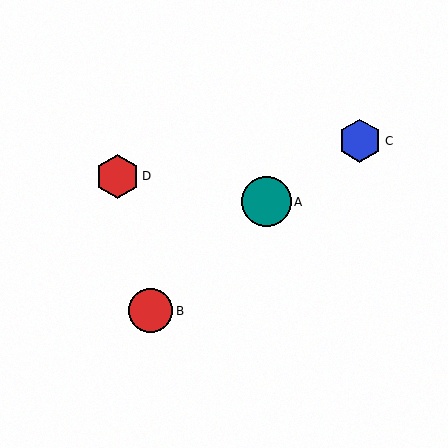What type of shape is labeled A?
Shape A is a teal circle.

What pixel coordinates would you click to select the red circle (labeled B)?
Click at (151, 311) to select the red circle B.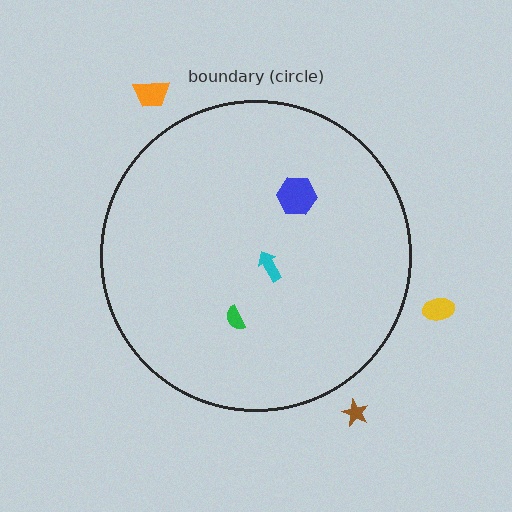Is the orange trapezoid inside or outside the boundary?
Outside.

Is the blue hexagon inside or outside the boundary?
Inside.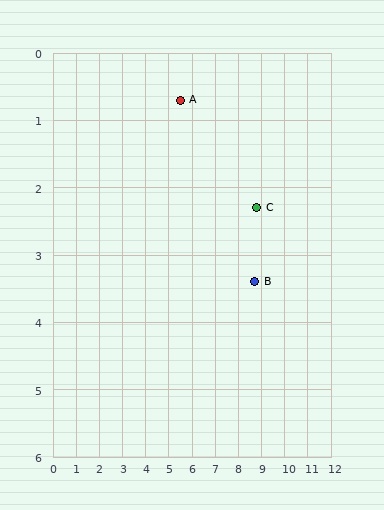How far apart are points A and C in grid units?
Points A and C are about 3.7 grid units apart.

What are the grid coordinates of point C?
Point C is at approximately (8.8, 2.3).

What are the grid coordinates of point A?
Point A is at approximately (5.5, 0.7).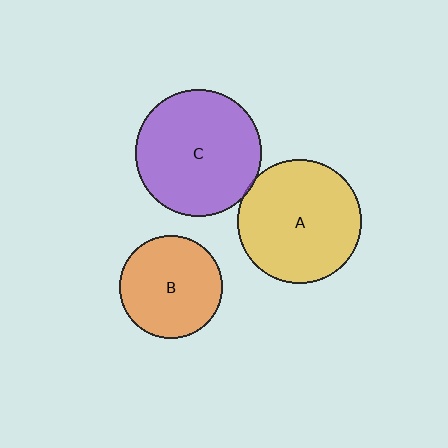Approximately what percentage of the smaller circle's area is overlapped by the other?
Approximately 5%.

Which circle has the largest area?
Circle C (purple).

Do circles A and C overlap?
Yes.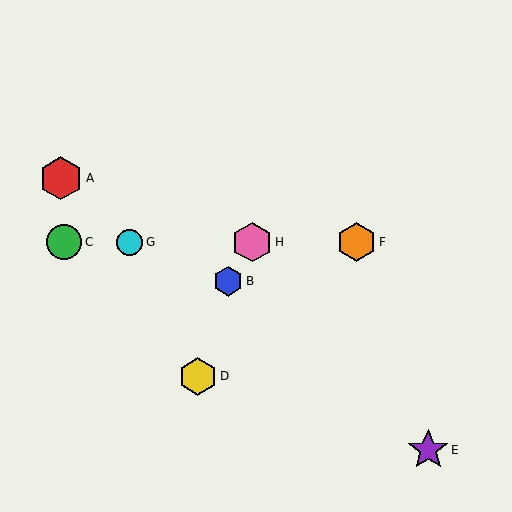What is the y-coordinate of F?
Object F is at y≈242.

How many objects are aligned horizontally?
4 objects (C, F, G, H) are aligned horizontally.